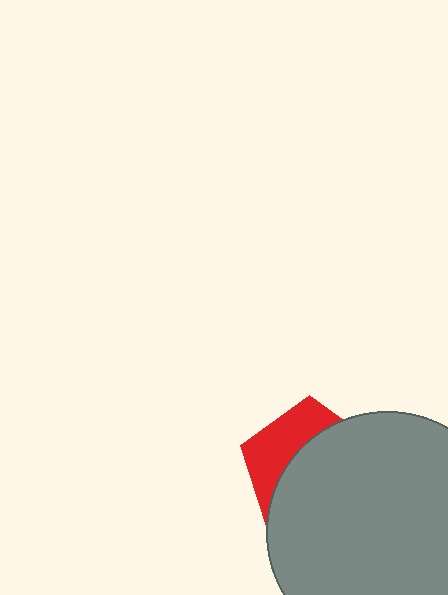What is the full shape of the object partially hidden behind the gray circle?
The partially hidden object is a red pentagon.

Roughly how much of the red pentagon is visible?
A small part of it is visible (roughly 35%).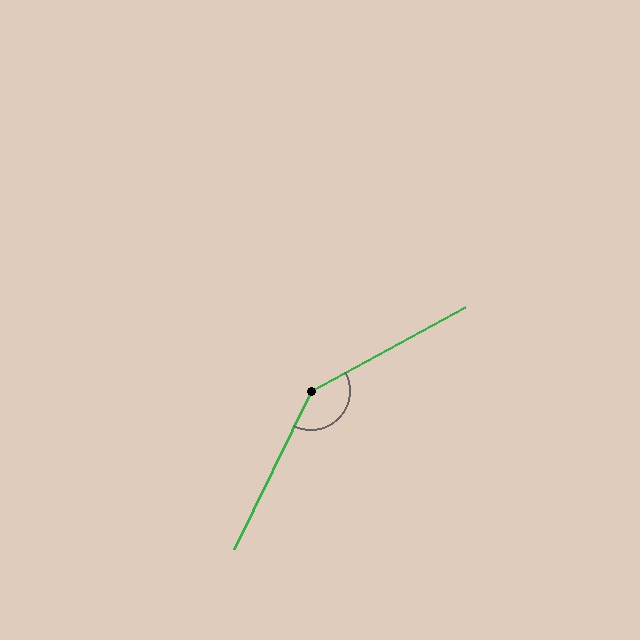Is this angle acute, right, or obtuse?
It is obtuse.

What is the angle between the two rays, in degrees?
Approximately 144 degrees.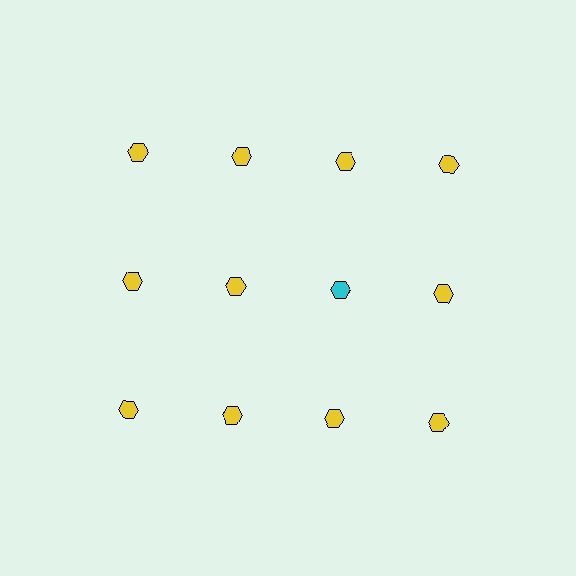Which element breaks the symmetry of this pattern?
The cyan hexagon in the second row, center column breaks the symmetry. All other shapes are yellow hexagons.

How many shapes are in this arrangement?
There are 12 shapes arranged in a grid pattern.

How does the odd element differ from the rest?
It has a different color: cyan instead of yellow.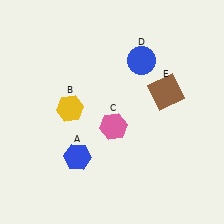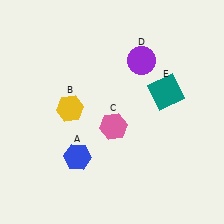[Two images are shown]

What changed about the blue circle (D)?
In Image 1, D is blue. In Image 2, it changed to purple.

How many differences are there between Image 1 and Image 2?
There are 2 differences between the two images.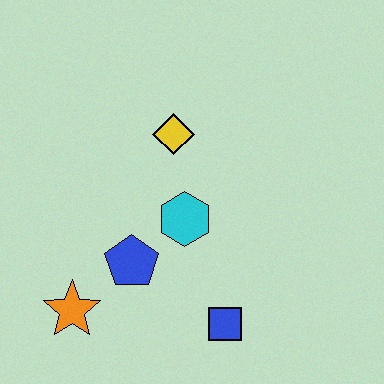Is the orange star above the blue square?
Yes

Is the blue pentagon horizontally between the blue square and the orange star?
Yes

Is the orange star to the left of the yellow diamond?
Yes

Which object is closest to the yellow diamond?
The cyan hexagon is closest to the yellow diamond.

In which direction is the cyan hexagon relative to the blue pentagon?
The cyan hexagon is to the right of the blue pentagon.